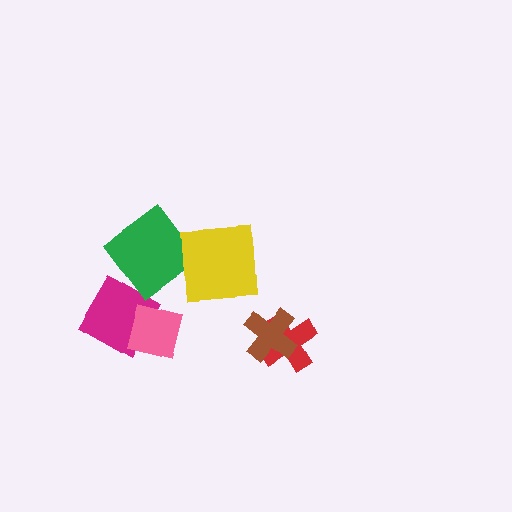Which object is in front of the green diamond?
The yellow square is in front of the green diamond.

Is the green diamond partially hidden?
Yes, it is partially covered by another shape.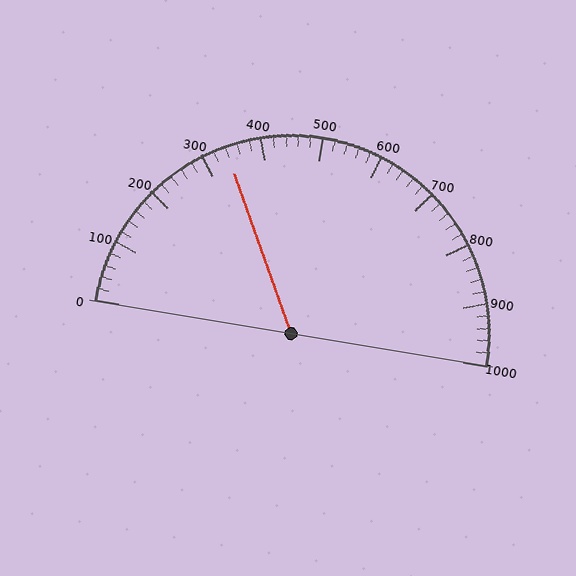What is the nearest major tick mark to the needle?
The nearest major tick mark is 300.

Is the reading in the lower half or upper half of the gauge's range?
The reading is in the lower half of the range (0 to 1000).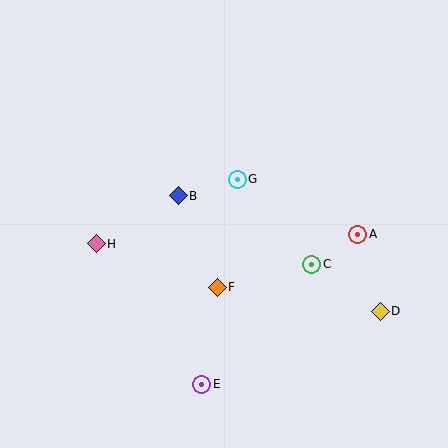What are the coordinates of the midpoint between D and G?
The midpoint between D and G is at (309, 245).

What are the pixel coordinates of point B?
Point B is at (178, 196).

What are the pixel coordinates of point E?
Point E is at (202, 384).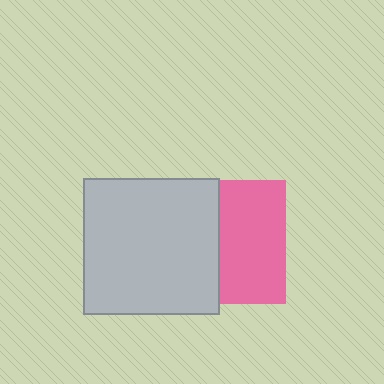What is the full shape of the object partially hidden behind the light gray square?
The partially hidden object is a pink square.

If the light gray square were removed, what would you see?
You would see the complete pink square.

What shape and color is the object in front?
The object in front is a light gray square.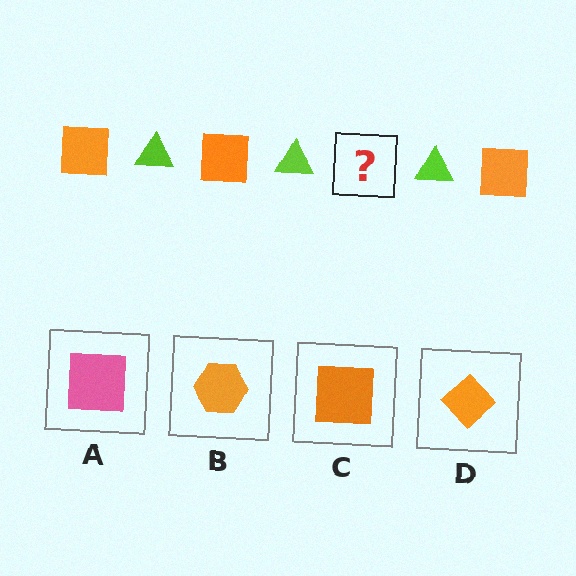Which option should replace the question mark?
Option C.